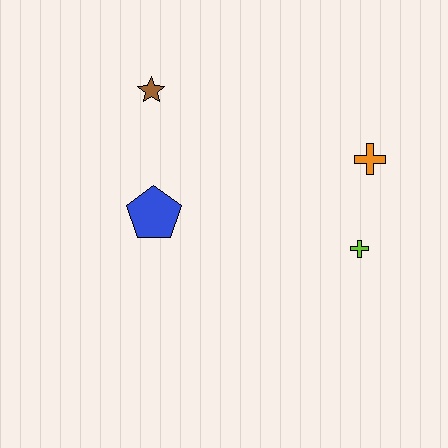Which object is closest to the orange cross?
The lime cross is closest to the orange cross.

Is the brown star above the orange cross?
Yes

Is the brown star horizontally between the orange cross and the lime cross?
No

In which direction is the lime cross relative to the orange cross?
The lime cross is below the orange cross.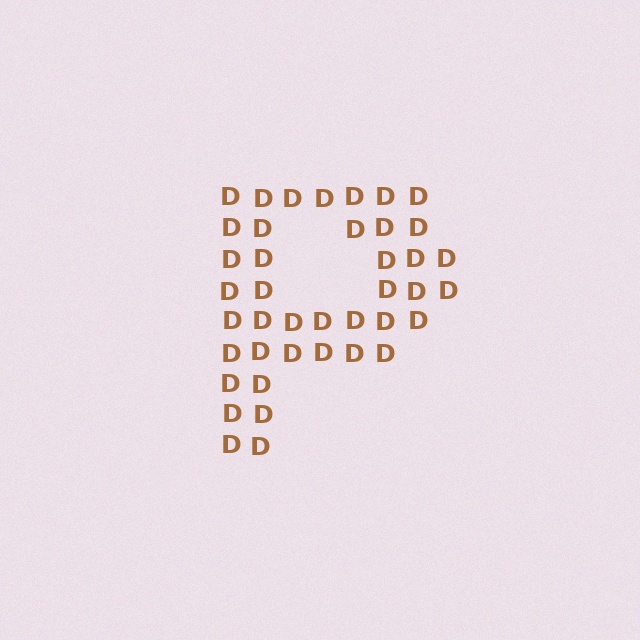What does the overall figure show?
The overall figure shows the letter P.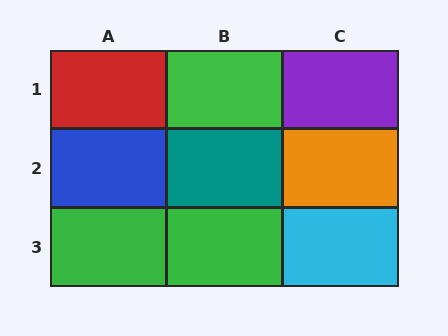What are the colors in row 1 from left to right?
Red, green, purple.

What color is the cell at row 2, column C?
Orange.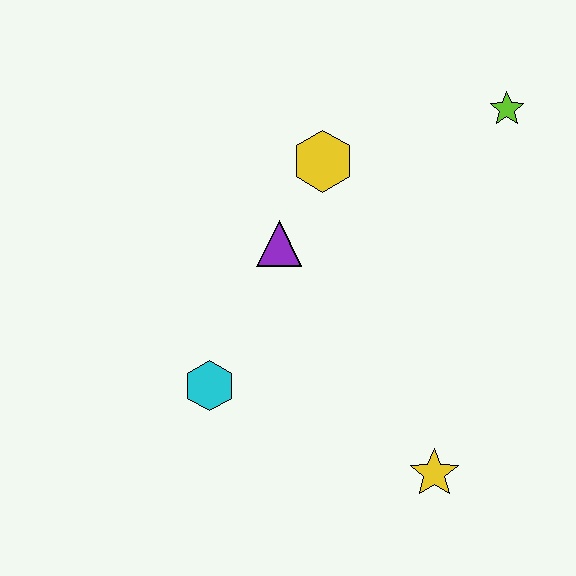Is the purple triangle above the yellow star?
Yes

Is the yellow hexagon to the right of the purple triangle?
Yes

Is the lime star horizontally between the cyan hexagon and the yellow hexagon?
No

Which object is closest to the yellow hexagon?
The purple triangle is closest to the yellow hexagon.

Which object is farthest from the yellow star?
The lime star is farthest from the yellow star.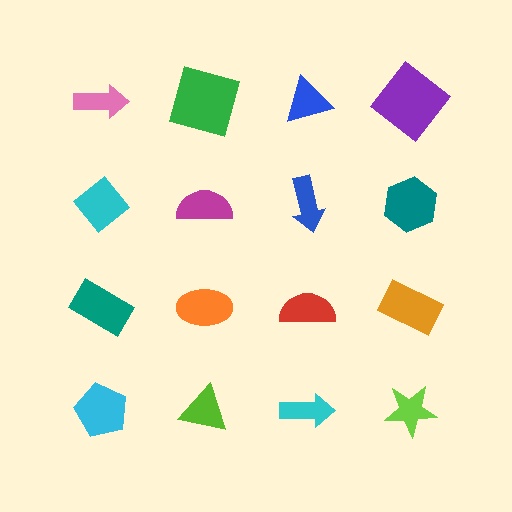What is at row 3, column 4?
An orange rectangle.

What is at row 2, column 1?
A cyan diamond.